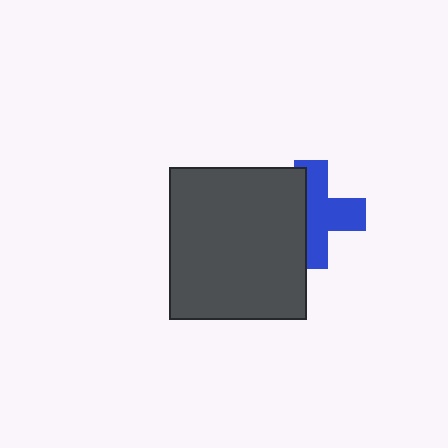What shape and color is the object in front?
The object in front is a dark gray rectangle.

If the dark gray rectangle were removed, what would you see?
You would see the complete blue cross.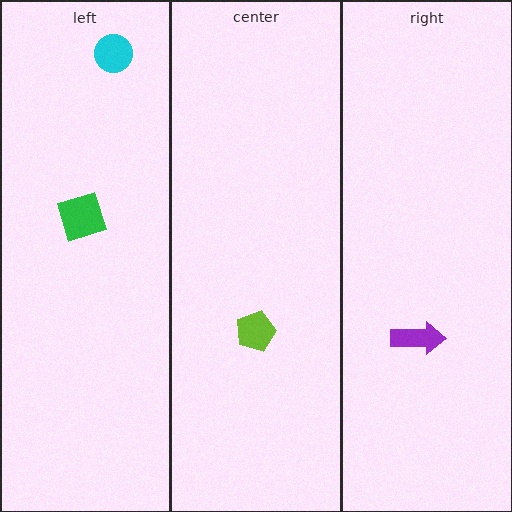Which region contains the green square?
The left region.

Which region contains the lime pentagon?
The center region.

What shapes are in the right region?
The purple arrow.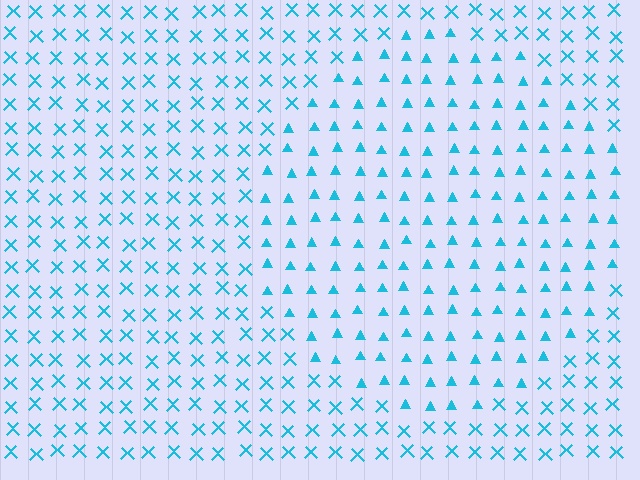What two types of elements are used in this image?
The image uses triangles inside the circle region and X marks outside it.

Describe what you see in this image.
The image is filled with small cyan elements arranged in a uniform grid. A circle-shaped region contains triangles, while the surrounding area contains X marks. The boundary is defined purely by the change in element shape.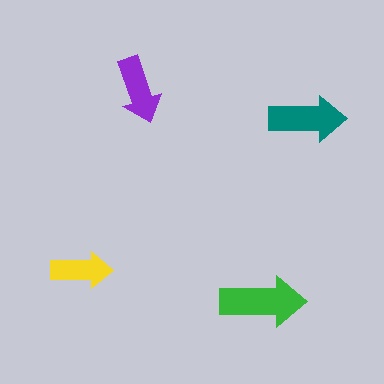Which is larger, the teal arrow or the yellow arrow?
The teal one.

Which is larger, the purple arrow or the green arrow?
The green one.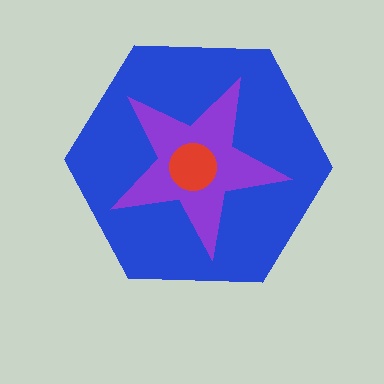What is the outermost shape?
The blue hexagon.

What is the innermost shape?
The red circle.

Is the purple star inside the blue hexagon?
Yes.